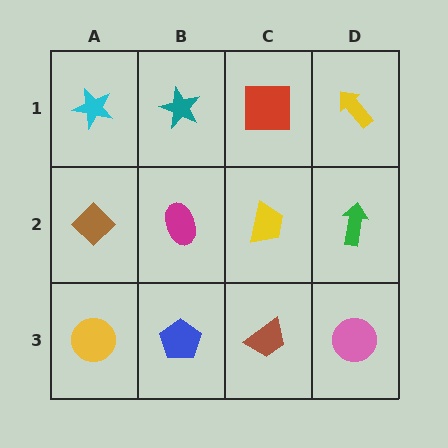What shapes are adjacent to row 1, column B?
A magenta ellipse (row 2, column B), a cyan star (row 1, column A), a red square (row 1, column C).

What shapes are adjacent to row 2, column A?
A cyan star (row 1, column A), a yellow circle (row 3, column A), a magenta ellipse (row 2, column B).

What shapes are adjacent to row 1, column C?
A yellow trapezoid (row 2, column C), a teal star (row 1, column B), a yellow arrow (row 1, column D).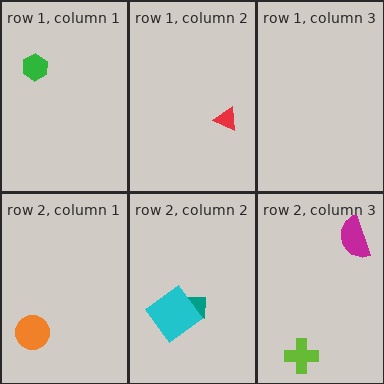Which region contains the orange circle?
The row 2, column 1 region.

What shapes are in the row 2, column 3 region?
The lime cross, the magenta semicircle.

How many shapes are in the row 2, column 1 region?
1.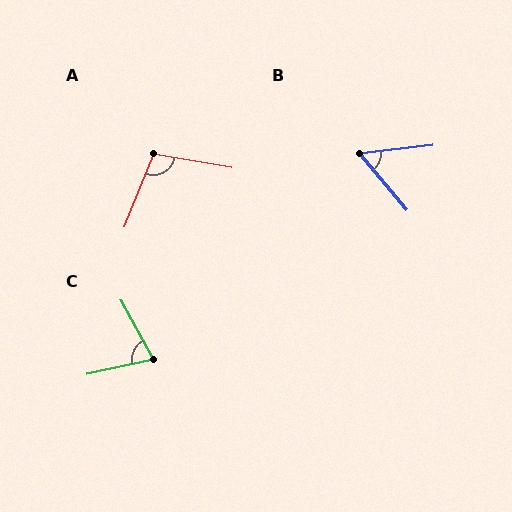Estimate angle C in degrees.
Approximately 74 degrees.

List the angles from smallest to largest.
B (57°), C (74°), A (101°).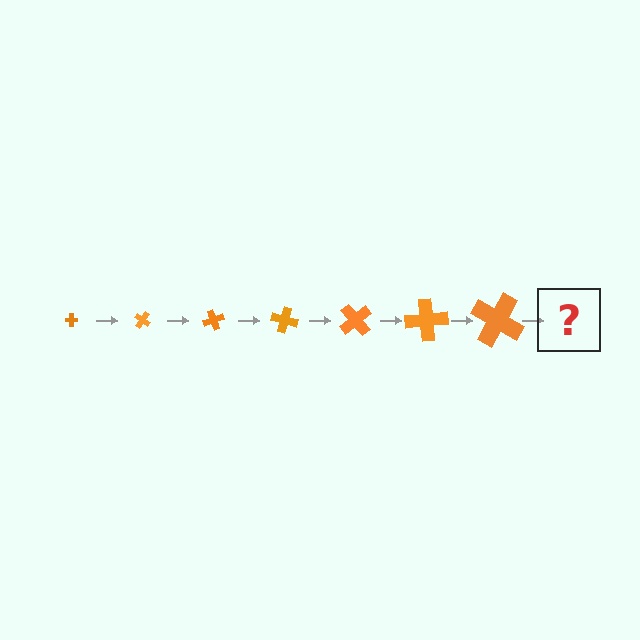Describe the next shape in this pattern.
It should be a cross, larger than the previous one and rotated 245 degrees from the start.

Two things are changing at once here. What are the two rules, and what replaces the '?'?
The two rules are that the cross grows larger each step and it rotates 35 degrees each step. The '?' should be a cross, larger than the previous one and rotated 245 degrees from the start.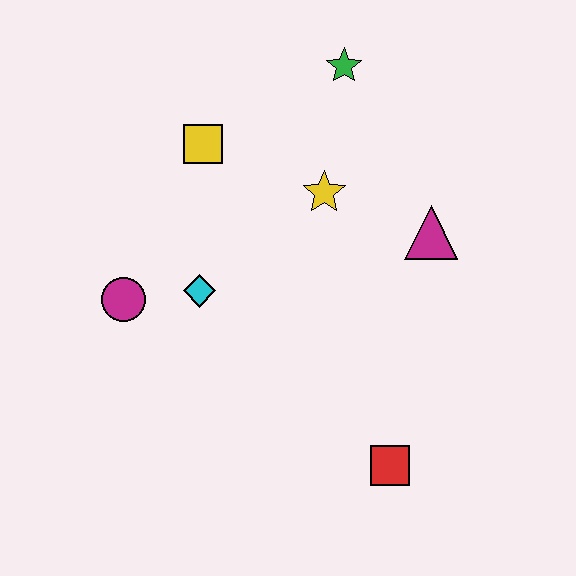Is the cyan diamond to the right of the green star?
No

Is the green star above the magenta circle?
Yes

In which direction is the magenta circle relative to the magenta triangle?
The magenta circle is to the left of the magenta triangle.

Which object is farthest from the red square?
The green star is farthest from the red square.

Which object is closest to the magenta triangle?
The yellow star is closest to the magenta triangle.